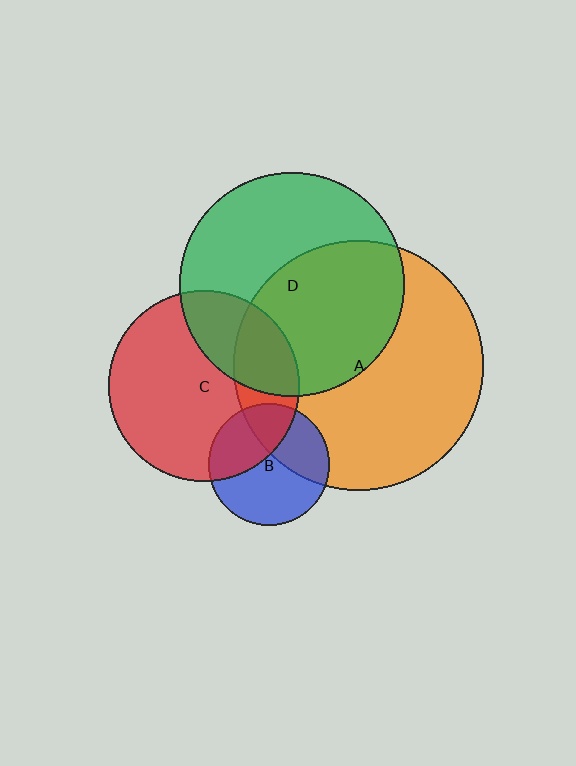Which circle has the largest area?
Circle A (orange).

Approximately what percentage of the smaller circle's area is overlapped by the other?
Approximately 50%.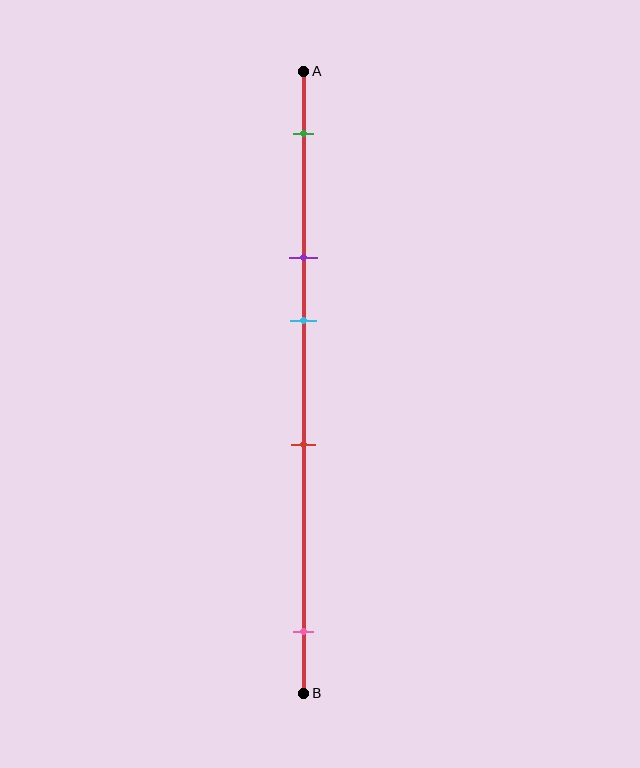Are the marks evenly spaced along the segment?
No, the marks are not evenly spaced.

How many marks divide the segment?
There are 5 marks dividing the segment.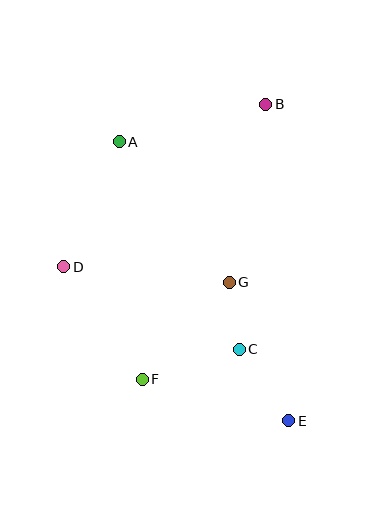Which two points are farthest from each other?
Points A and E are farthest from each other.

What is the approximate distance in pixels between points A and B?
The distance between A and B is approximately 151 pixels.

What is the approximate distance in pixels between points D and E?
The distance between D and E is approximately 273 pixels.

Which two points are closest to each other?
Points C and G are closest to each other.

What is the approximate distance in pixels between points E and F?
The distance between E and F is approximately 153 pixels.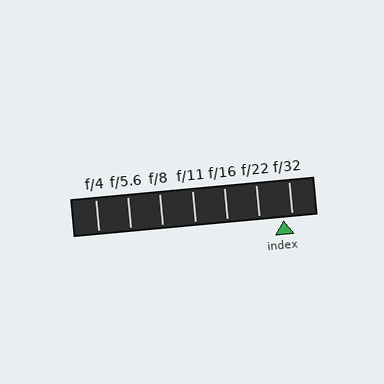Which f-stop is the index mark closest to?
The index mark is closest to f/32.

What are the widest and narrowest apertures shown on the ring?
The widest aperture shown is f/4 and the narrowest is f/32.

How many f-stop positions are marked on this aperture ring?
There are 7 f-stop positions marked.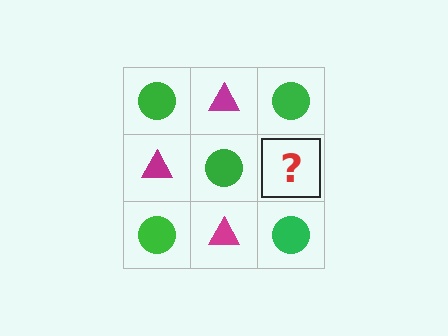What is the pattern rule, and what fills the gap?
The rule is that it alternates green circle and magenta triangle in a checkerboard pattern. The gap should be filled with a magenta triangle.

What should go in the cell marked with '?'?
The missing cell should contain a magenta triangle.